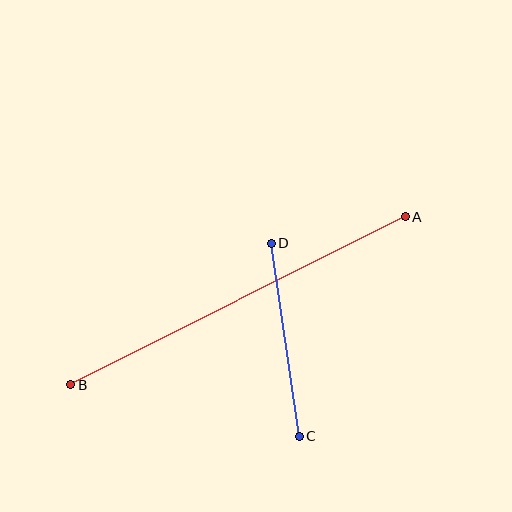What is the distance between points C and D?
The distance is approximately 195 pixels.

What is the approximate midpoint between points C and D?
The midpoint is at approximately (285, 340) pixels.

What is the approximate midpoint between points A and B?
The midpoint is at approximately (238, 301) pixels.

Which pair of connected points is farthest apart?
Points A and B are farthest apart.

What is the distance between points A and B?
The distance is approximately 375 pixels.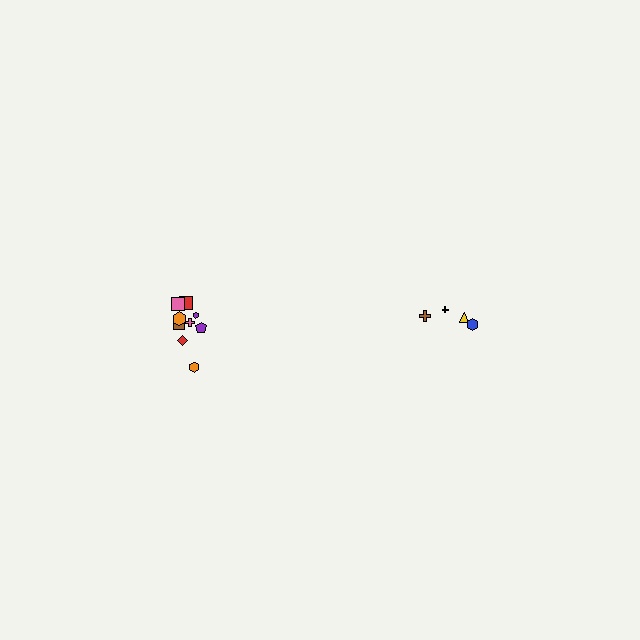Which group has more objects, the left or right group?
The left group.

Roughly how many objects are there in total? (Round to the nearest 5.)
Roughly 15 objects in total.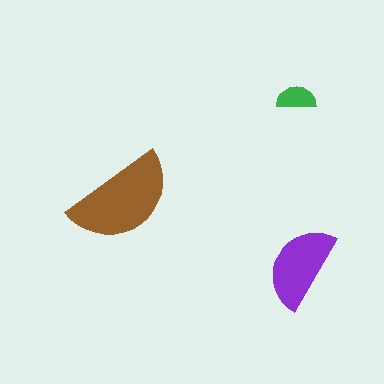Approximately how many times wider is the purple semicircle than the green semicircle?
About 2 times wider.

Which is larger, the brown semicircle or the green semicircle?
The brown one.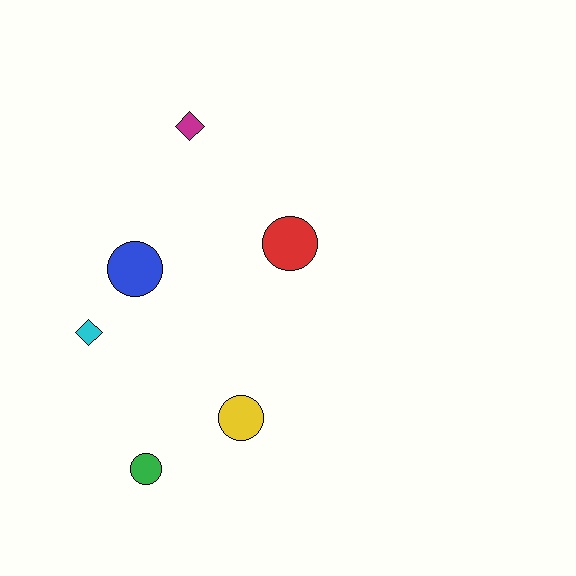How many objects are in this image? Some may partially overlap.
There are 6 objects.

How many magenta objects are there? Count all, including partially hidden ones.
There is 1 magenta object.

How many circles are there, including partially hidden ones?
There are 4 circles.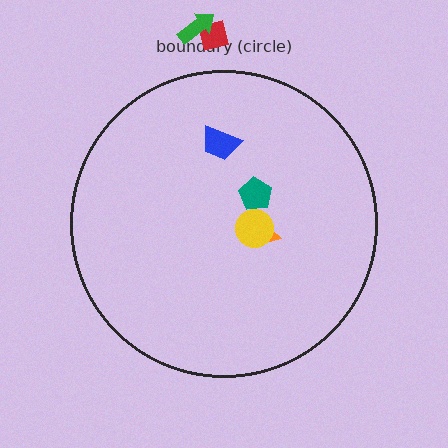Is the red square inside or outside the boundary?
Outside.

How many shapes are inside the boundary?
4 inside, 2 outside.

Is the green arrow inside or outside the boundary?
Outside.